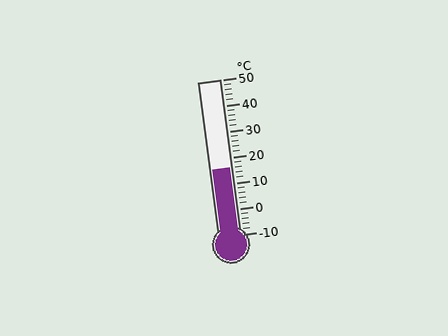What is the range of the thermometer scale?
The thermometer scale ranges from -10°C to 50°C.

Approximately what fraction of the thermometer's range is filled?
The thermometer is filled to approximately 45% of its range.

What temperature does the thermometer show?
The thermometer shows approximately 16°C.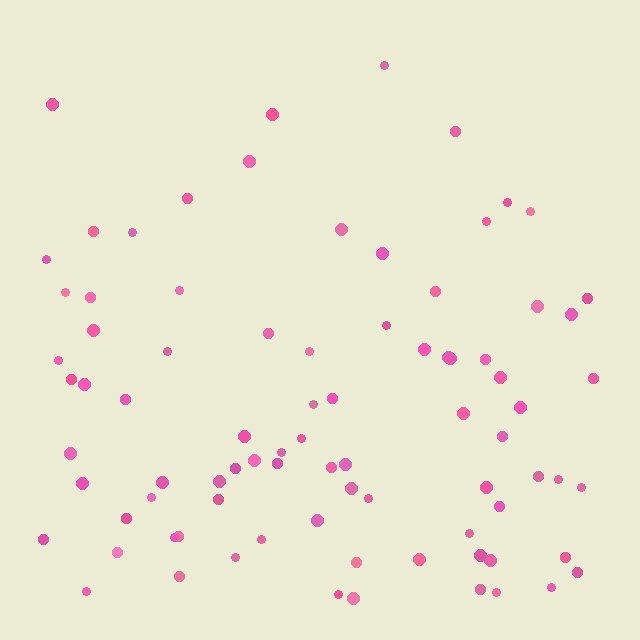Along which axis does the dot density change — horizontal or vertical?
Vertical.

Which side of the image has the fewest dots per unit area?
The top.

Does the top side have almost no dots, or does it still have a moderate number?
Still a moderate number, just noticeably fewer than the bottom.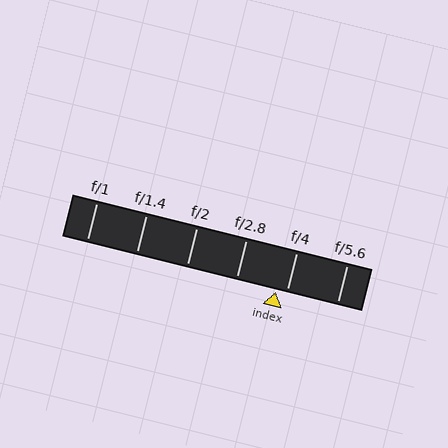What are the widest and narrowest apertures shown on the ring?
The widest aperture shown is f/1 and the narrowest is f/5.6.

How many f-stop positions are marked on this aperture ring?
There are 6 f-stop positions marked.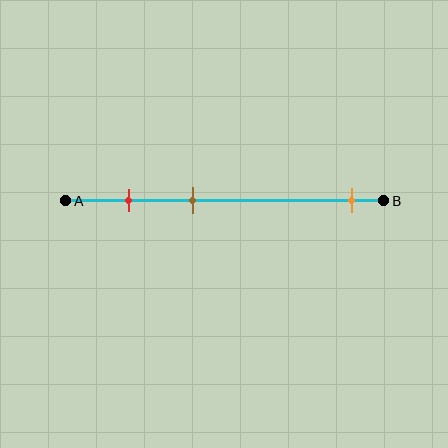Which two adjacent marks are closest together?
The red and brown marks are the closest adjacent pair.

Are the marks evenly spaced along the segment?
No, the marks are not evenly spaced.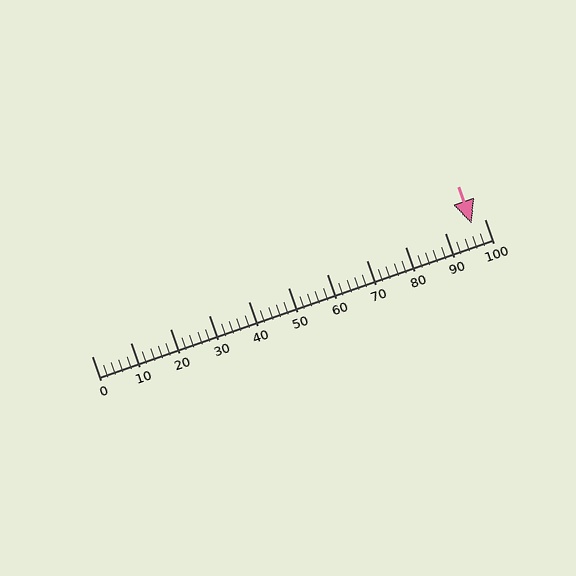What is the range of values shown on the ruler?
The ruler shows values from 0 to 100.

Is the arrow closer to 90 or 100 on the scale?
The arrow is closer to 100.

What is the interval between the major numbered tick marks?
The major tick marks are spaced 10 units apart.